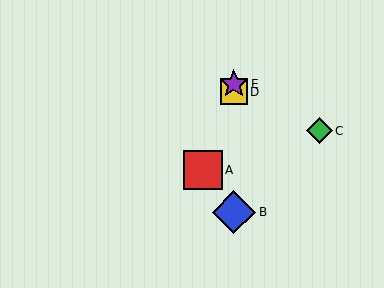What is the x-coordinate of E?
Object E is at x≈234.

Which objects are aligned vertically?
Objects B, D, E are aligned vertically.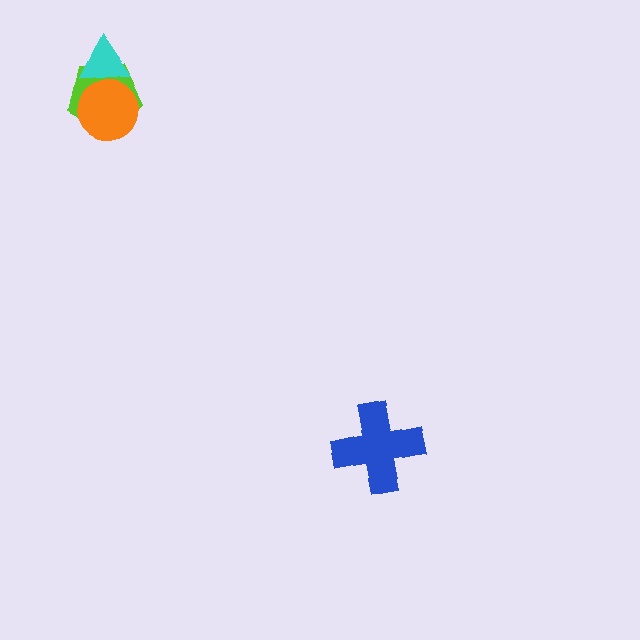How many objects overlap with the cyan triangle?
2 objects overlap with the cyan triangle.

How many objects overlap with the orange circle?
2 objects overlap with the orange circle.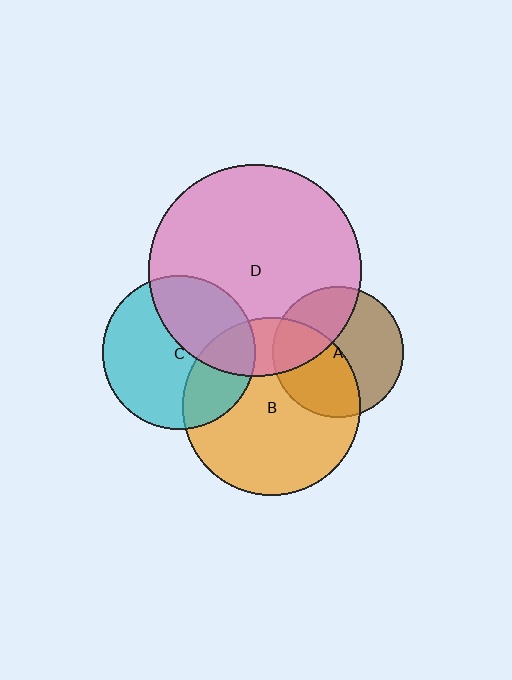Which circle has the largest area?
Circle D (pink).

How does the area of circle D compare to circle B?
Approximately 1.4 times.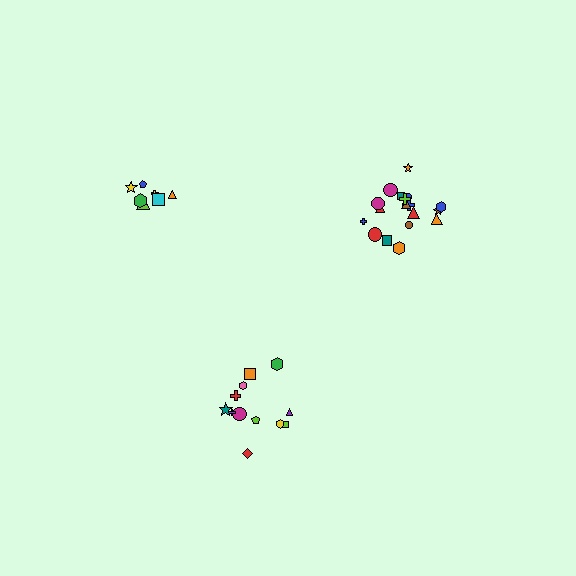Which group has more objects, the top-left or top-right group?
The top-right group.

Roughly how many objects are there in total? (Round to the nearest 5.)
Roughly 35 objects in total.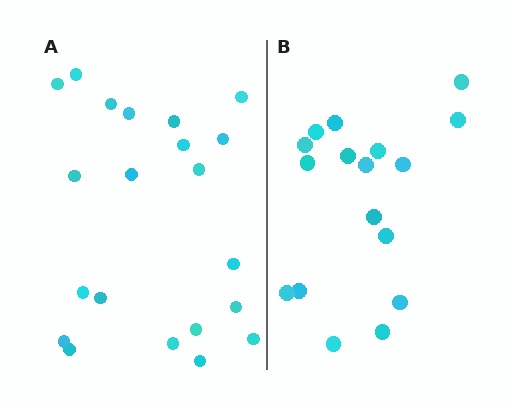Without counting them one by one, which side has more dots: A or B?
Region A (the left region) has more dots.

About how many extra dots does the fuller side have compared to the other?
Region A has about 4 more dots than region B.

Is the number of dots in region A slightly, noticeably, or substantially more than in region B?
Region A has only slightly more — the two regions are fairly close. The ratio is roughly 1.2 to 1.